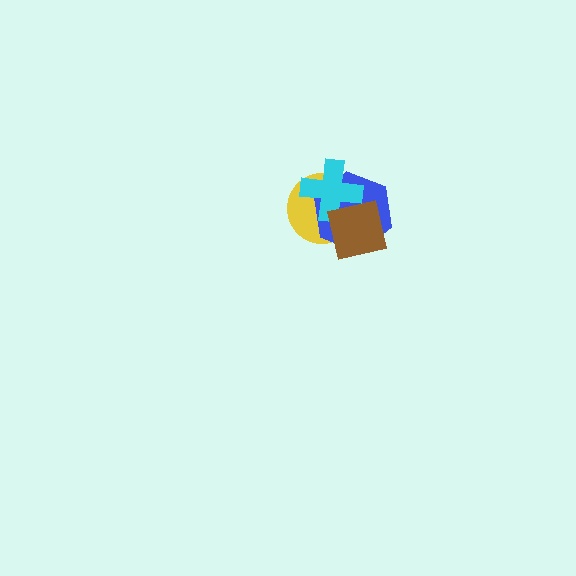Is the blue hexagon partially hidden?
Yes, it is partially covered by another shape.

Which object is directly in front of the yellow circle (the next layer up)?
The blue hexagon is directly in front of the yellow circle.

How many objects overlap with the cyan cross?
3 objects overlap with the cyan cross.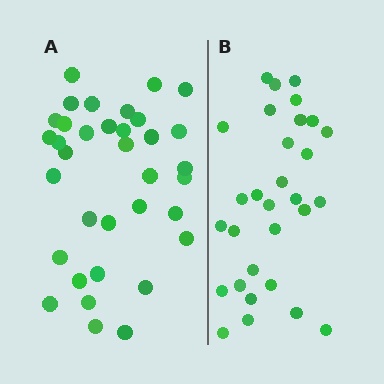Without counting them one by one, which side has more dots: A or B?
Region A (the left region) has more dots.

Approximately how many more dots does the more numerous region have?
Region A has about 5 more dots than region B.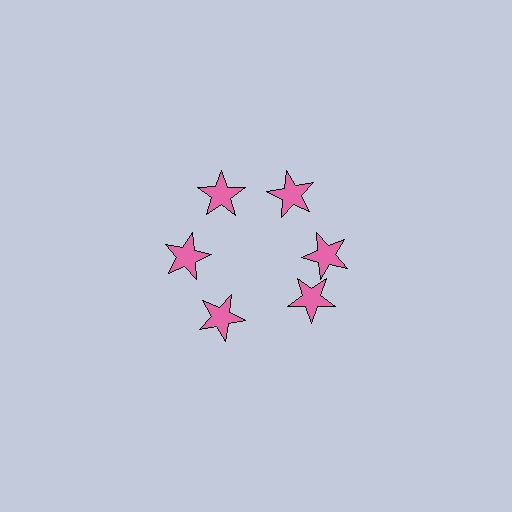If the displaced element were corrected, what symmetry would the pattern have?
It would have 6-fold rotational symmetry — the pattern would map onto itself every 60 degrees.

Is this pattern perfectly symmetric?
No. The 6 pink stars are arranged in a ring, but one element near the 5 o'clock position is rotated out of alignment along the ring, breaking the 6-fold rotational symmetry.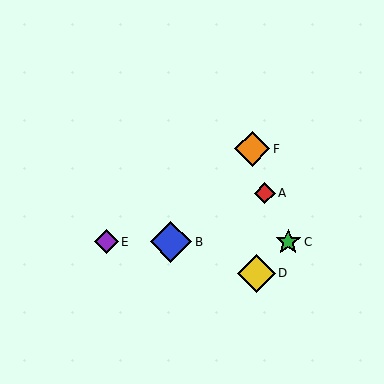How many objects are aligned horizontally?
3 objects (B, C, E) are aligned horizontally.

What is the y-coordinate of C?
Object C is at y≈242.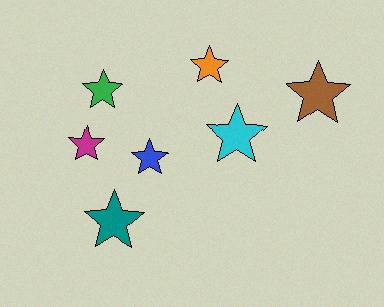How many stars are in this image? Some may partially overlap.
There are 7 stars.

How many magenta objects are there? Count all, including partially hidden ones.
There is 1 magenta object.